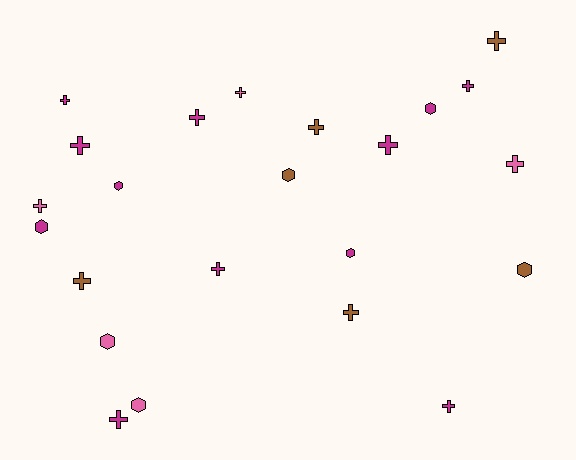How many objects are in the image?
There are 23 objects.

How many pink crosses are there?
There are 3 pink crosses.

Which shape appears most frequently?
Cross, with 15 objects.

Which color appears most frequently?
Magenta, with 12 objects.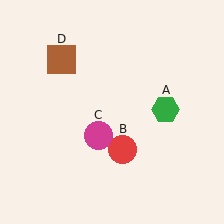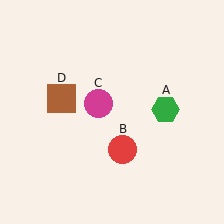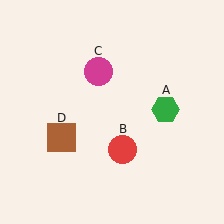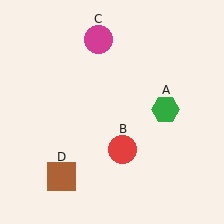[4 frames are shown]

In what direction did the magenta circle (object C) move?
The magenta circle (object C) moved up.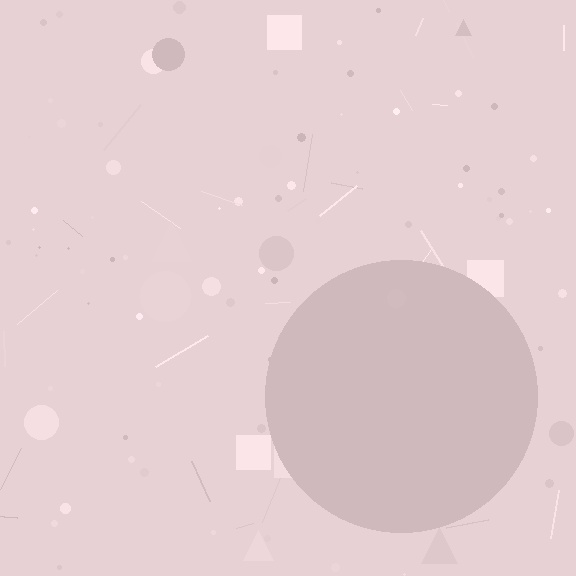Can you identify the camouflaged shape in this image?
The camouflaged shape is a circle.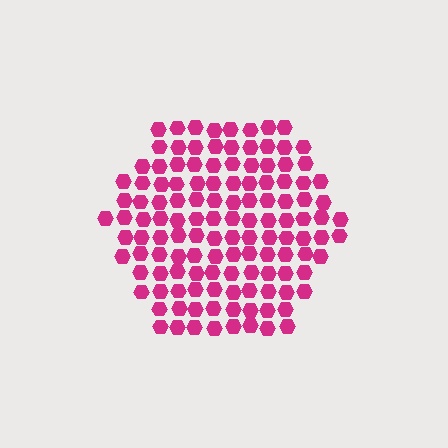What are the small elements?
The small elements are hexagons.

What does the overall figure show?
The overall figure shows a hexagon.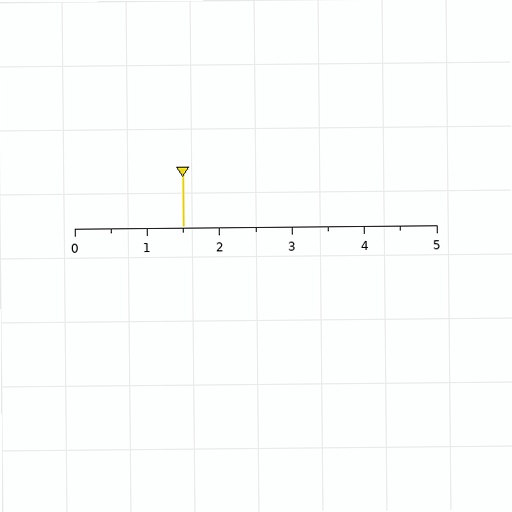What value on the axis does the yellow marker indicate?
The marker indicates approximately 1.5.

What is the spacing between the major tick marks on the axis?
The major ticks are spaced 1 apart.